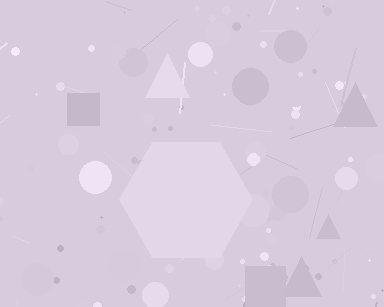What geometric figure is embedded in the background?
A hexagon is embedded in the background.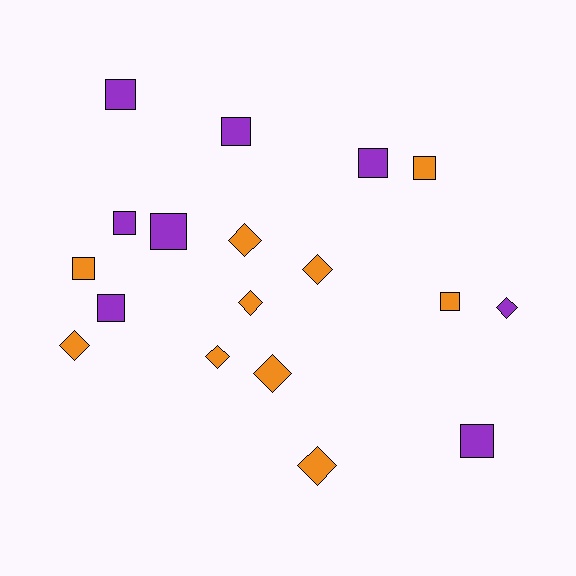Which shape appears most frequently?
Square, with 10 objects.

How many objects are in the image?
There are 18 objects.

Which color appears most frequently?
Orange, with 10 objects.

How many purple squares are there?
There are 7 purple squares.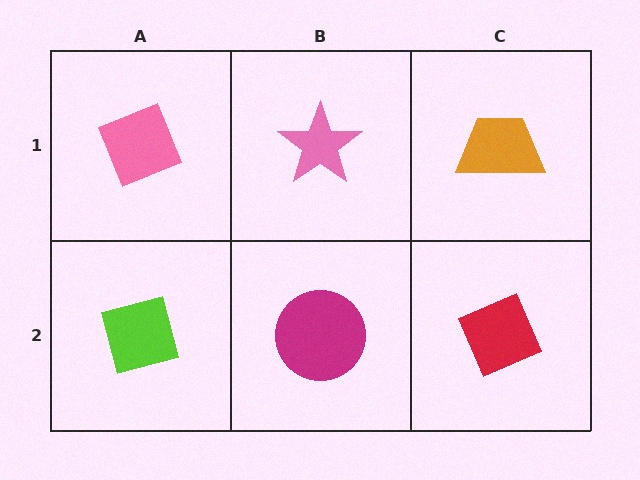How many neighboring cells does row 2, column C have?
2.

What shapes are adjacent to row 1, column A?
A lime square (row 2, column A), a pink star (row 1, column B).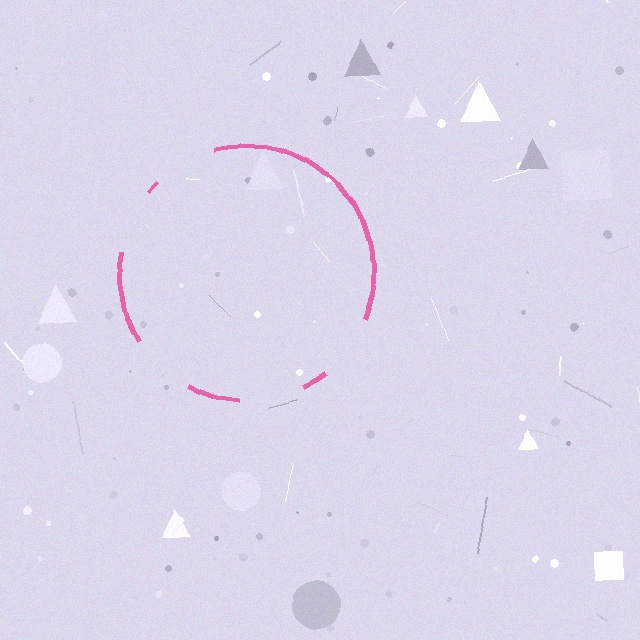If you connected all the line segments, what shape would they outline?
They would outline a circle.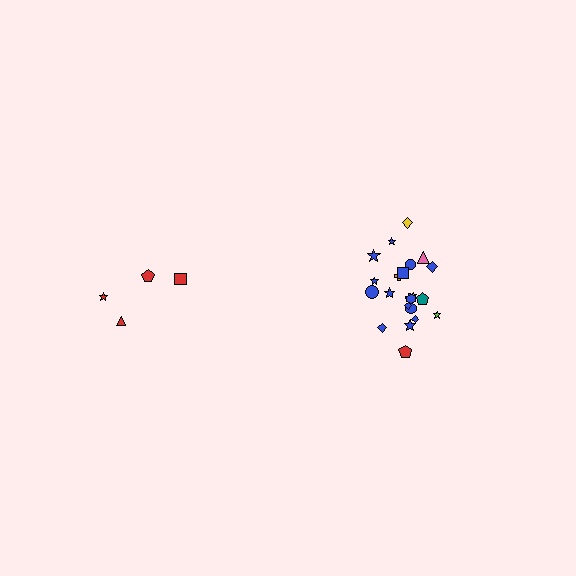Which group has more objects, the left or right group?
The right group.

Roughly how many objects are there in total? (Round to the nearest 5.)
Roughly 25 objects in total.